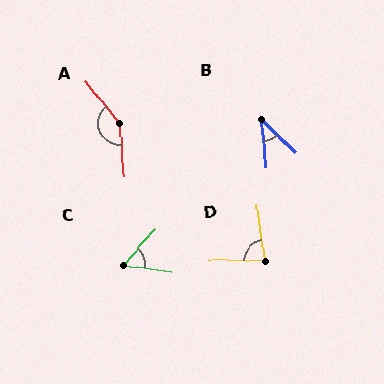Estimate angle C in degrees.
Approximately 56 degrees.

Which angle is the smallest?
B, at approximately 41 degrees.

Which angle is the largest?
A, at approximately 145 degrees.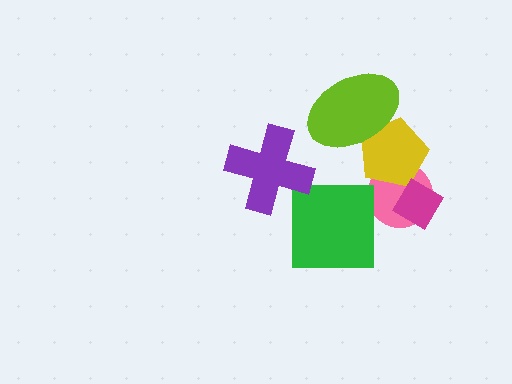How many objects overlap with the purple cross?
0 objects overlap with the purple cross.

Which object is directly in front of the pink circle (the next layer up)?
The yellow pentagon is directly in front of the pink circle.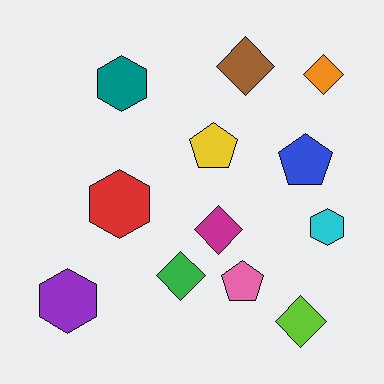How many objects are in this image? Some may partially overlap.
There are 12 objects.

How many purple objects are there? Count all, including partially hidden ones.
There is 1 purple object.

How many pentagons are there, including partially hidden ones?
There are 3 pentagons.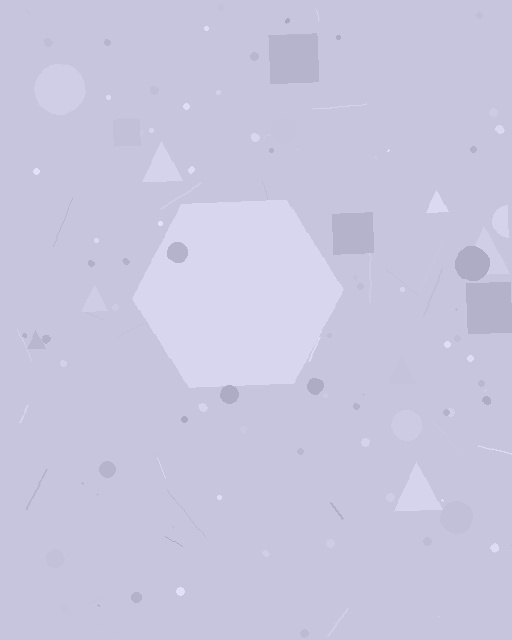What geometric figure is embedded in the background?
A hexagon is embedded in the background.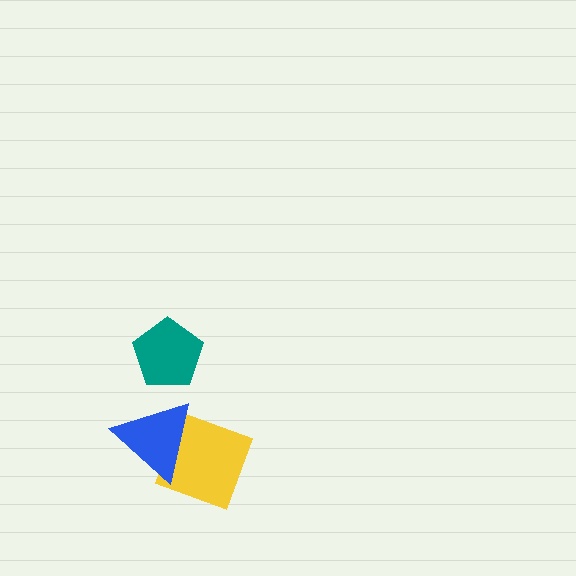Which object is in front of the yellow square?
The blue triangle is in front of the yellow square.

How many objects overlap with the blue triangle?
1 object overlaps with the blue triangle.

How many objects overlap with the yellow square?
1 object overlaps with the yellow square.